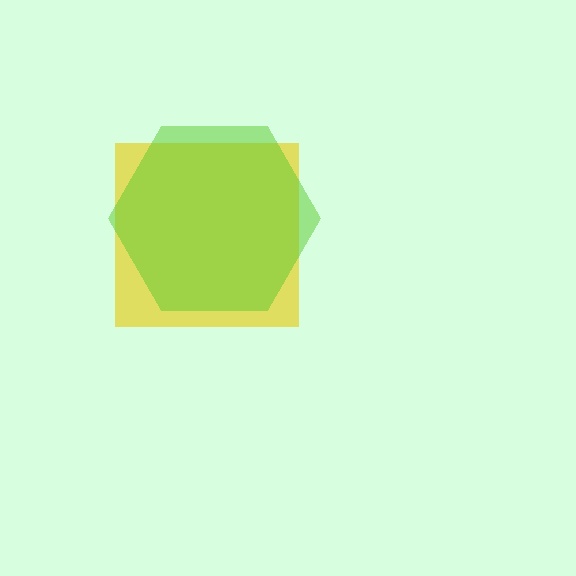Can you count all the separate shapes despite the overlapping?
Yes, there are 2 separate shapes.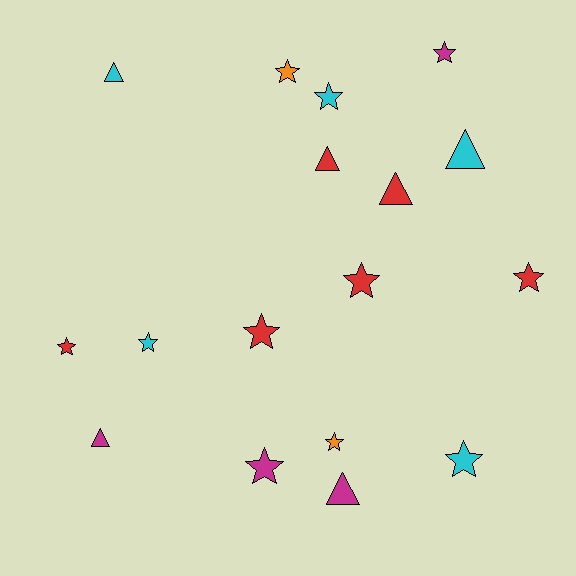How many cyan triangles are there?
There are 2 cyan triangles.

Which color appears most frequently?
Red, with 6 objects.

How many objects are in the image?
There are 17 objects.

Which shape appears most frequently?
Star, with 11 objects.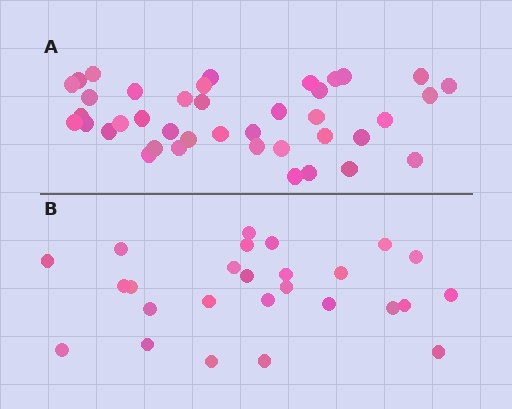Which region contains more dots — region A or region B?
Region A (the top region) has more dots.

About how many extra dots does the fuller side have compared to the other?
Region A has approximately 15 more dots than region B.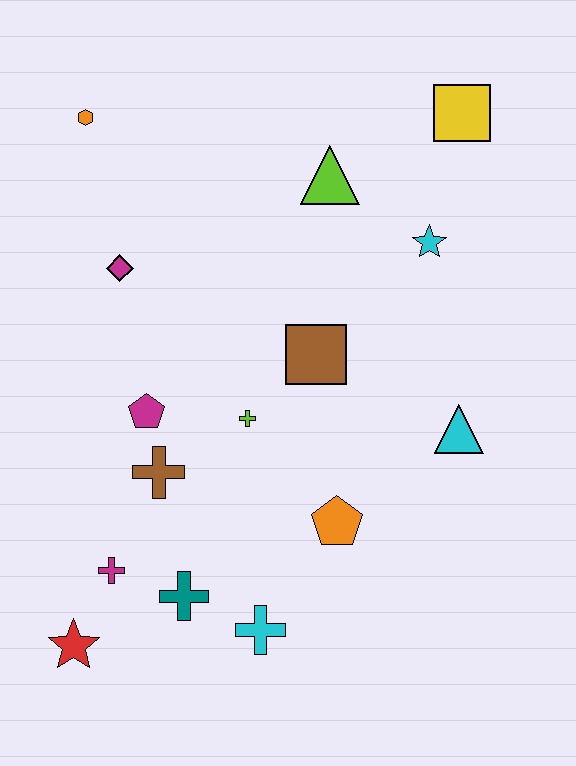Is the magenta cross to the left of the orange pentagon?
Yes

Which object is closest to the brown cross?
The magenta pentagon is closest to the brown cross.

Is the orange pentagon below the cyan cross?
No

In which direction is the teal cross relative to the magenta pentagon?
The teal cross is below the magenta pentagon.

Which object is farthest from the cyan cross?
The yellow square is farthest from the cyan cross.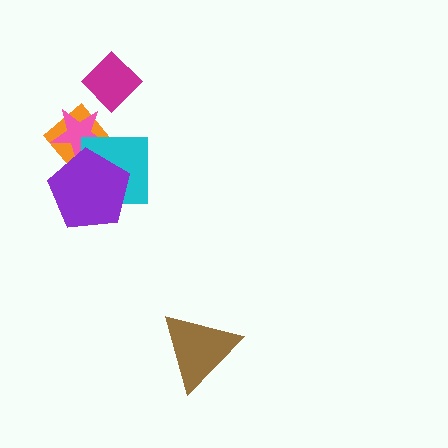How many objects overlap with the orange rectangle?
3 objects overlap with the orange rectangle.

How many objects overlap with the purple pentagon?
3 objects overlap with the purple pentagon.